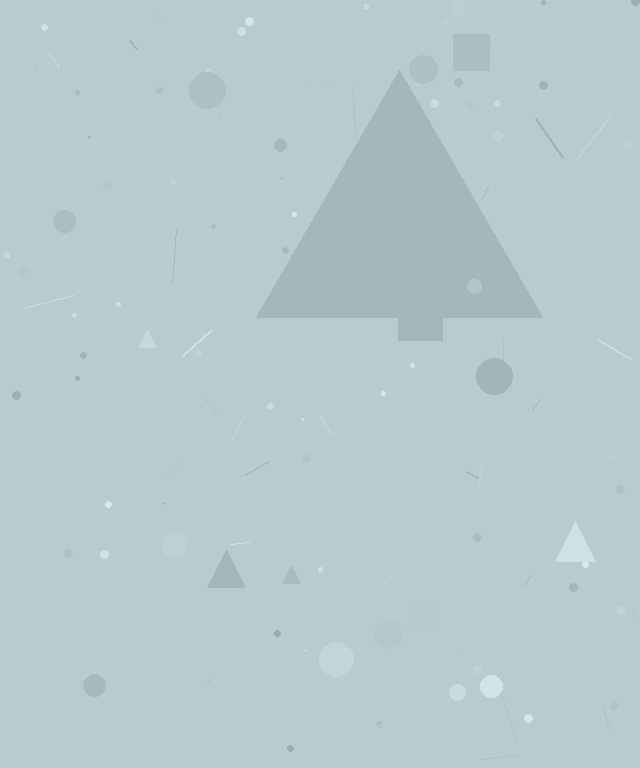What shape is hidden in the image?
A triangle is hidden in the image.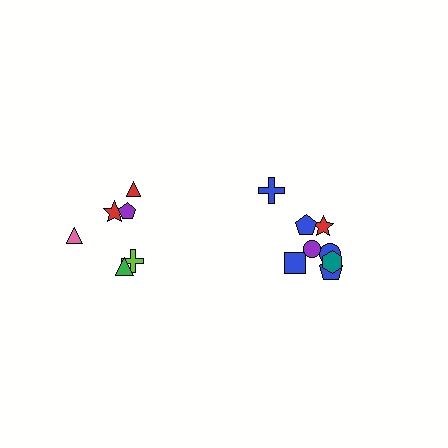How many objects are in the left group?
There are 6 objects.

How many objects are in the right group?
There are 8 objects.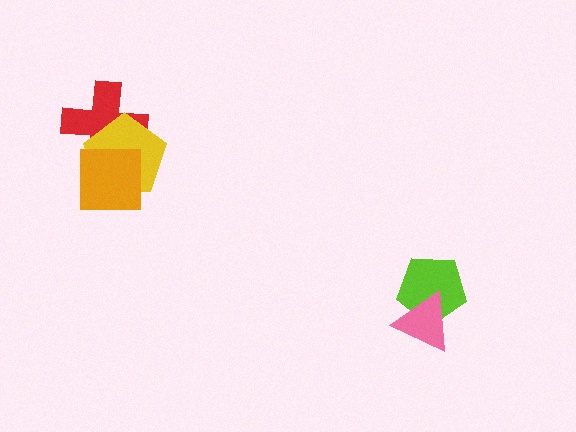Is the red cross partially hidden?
Yes, it is partially covered by another shape.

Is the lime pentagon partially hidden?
Yes, it is partially covered by another shape.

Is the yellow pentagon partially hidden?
Yes, it is partially covered by another shape.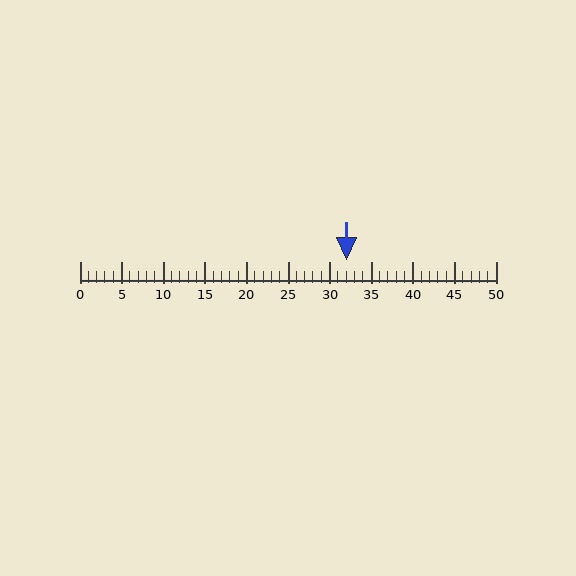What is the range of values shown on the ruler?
The ruler shows values from 0 to 50.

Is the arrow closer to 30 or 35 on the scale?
The arrow is closer to 30.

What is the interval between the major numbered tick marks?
The major tick marks are spaced 5 units apart.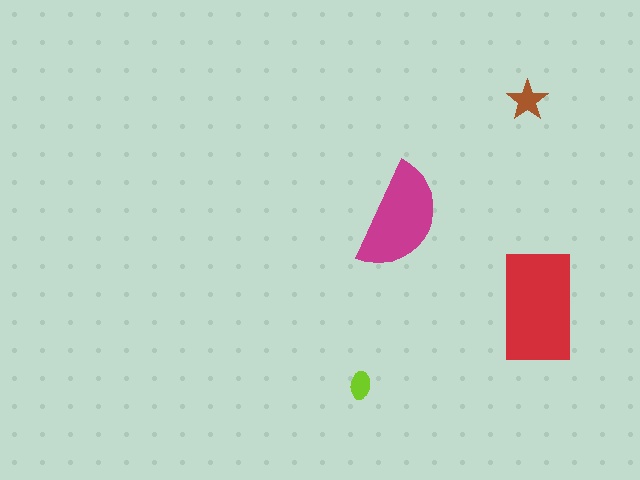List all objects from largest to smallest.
The red rectangle, the magenta semicircle, the brown star, the lime ellipse.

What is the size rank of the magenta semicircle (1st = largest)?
2nd.